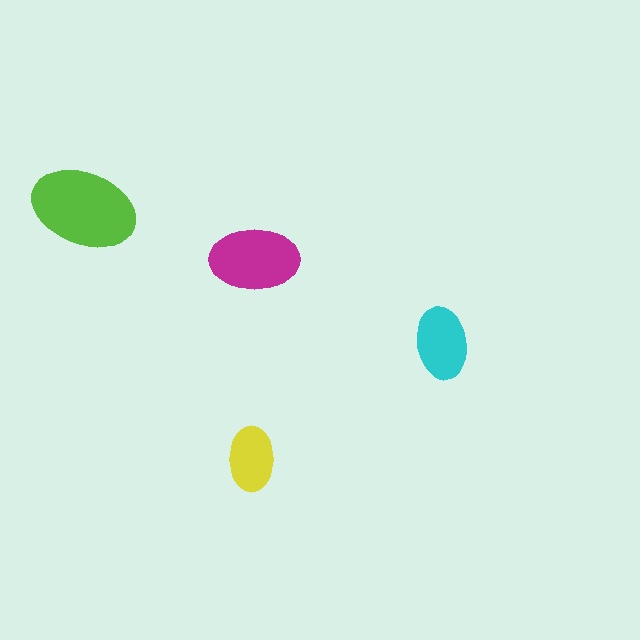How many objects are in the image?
There are 4 objects in the image.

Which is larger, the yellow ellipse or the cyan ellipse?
The cyan one.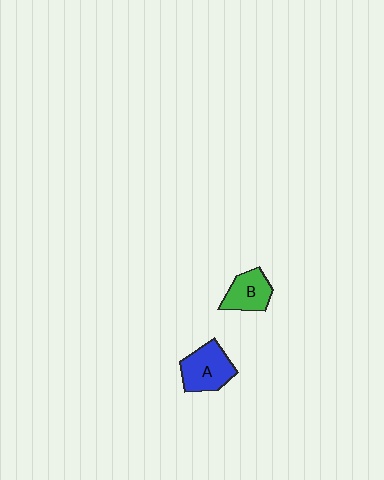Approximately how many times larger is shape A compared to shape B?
Approximately 1.3 times.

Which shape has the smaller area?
Shape B (green).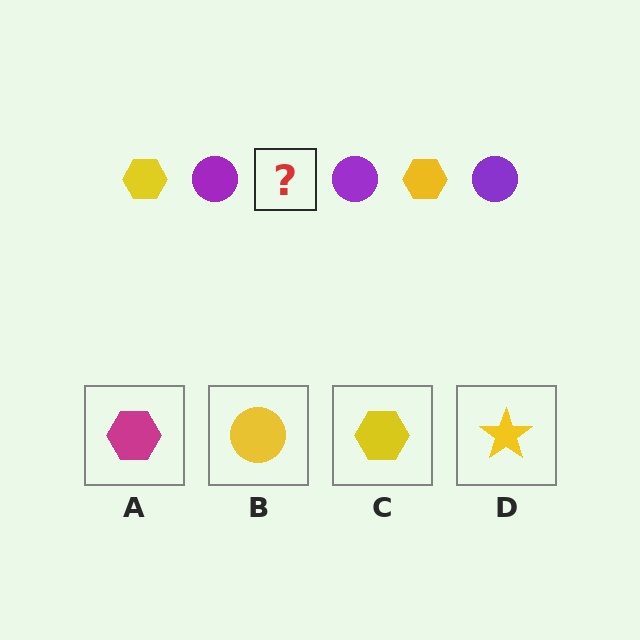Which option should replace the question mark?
Option C.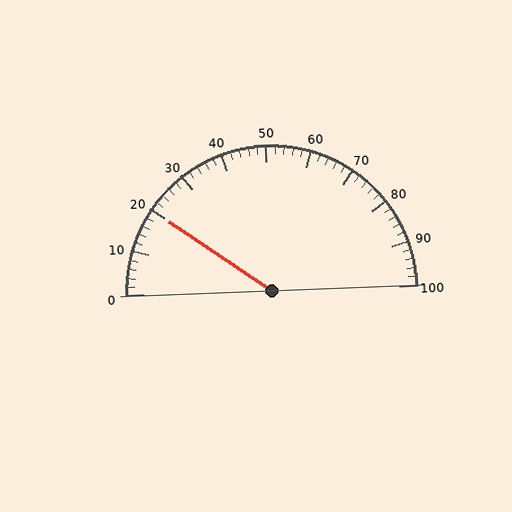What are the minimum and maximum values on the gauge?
The gauge ranges from 0 to 100.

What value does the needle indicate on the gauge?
The needle indicates approximately 20.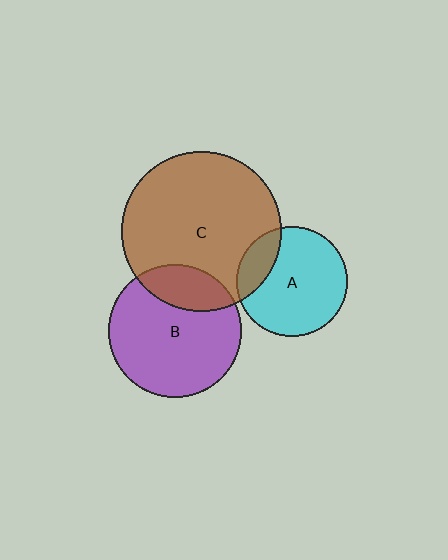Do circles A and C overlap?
Yes.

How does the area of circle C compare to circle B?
Approximately 1.4 times.